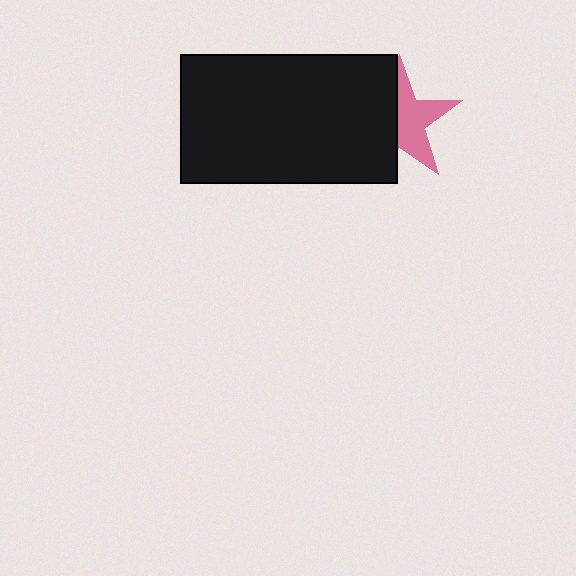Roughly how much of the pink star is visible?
About half of it is visible (roughly 54%).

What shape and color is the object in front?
The object in front is a black rectangle.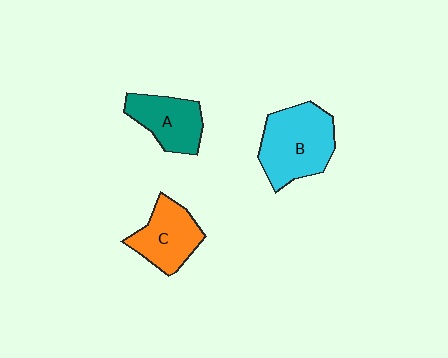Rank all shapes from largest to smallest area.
From largest to smallest: B (cyan), C (orange), A (teal).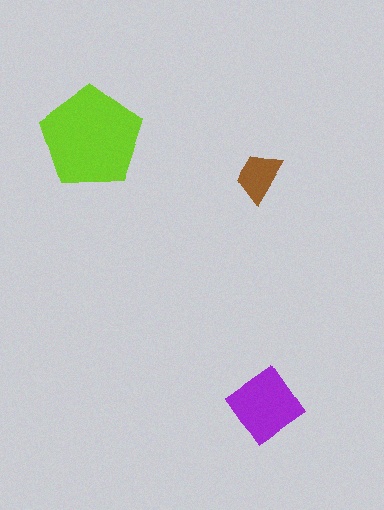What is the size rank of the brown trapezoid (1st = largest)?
3rd.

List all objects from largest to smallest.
The lime pentagon, the purple diamond, the brown trapezoid.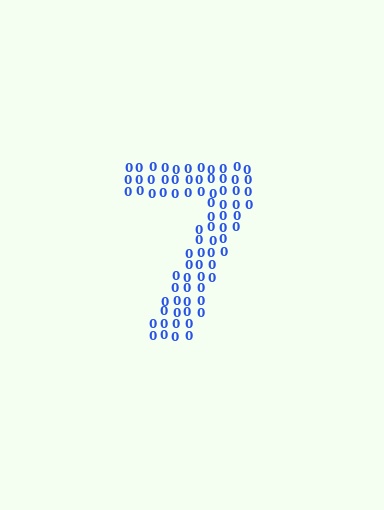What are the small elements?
The small elements are digit 0's.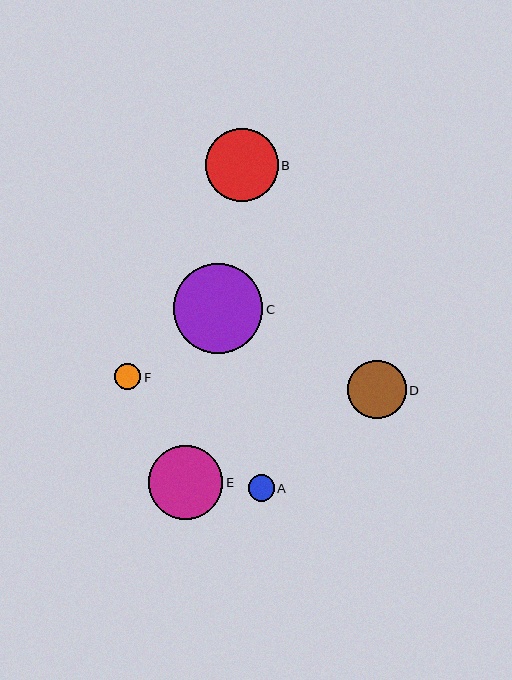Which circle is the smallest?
Circle F is the smallest with a size of approximately 26 pixels.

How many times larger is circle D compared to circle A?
Circle D is approximately 2.2 times the size of circle A.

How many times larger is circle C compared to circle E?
Circle C is approximately 1.2 times the size of circle E.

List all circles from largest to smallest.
From largest to smallest: C, E, B, D, A, F.